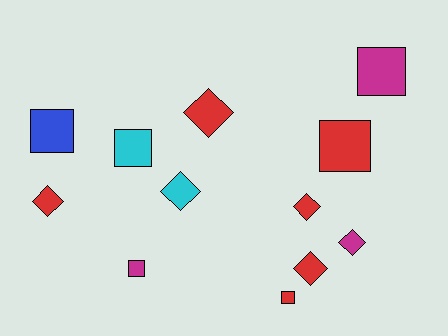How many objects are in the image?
There are 12 objects.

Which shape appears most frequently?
Diamond, with 6 objects.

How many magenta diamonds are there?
There is 1 magenta diamond.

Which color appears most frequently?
Red, with 6 objects.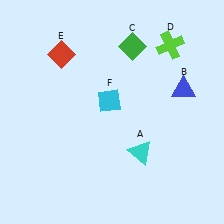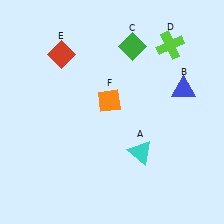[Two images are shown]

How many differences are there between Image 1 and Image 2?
There is 1 difference between the two images.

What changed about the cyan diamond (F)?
In Image 1, F is cyan. In Image 2, it changed to orange.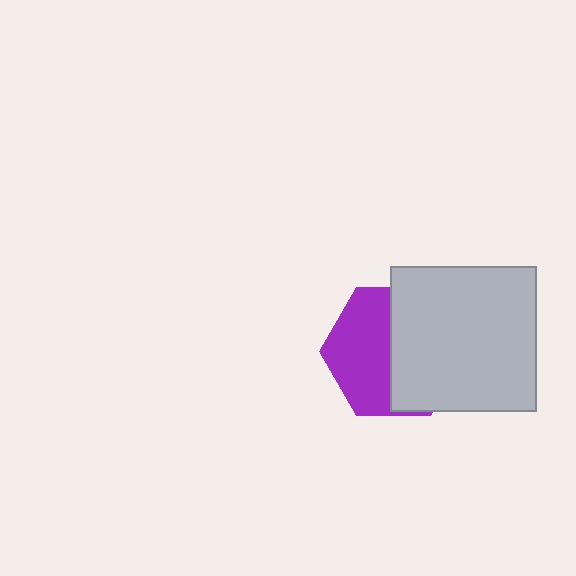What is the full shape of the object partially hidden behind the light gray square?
The partially hidden object is a purple hexagon.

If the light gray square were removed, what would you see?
You would see the complete purple hexagon.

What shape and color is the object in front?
The object in front is a light gray square.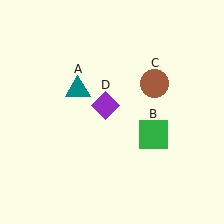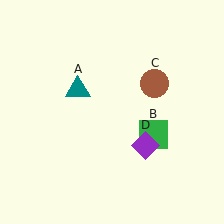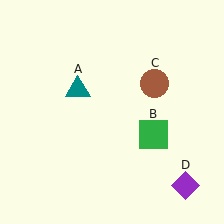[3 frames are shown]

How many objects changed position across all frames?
1 object changed position: purple diamond (object D).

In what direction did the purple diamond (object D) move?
The purple diamond (object D) moved down and to the right.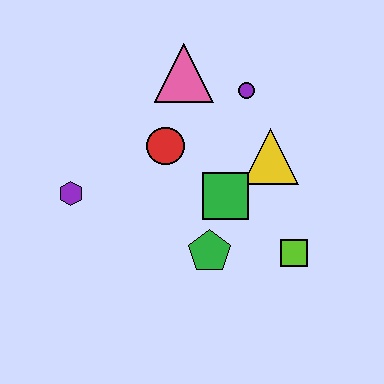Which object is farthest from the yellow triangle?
The purple hexagon is farthest from the yellow triangle.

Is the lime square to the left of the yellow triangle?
No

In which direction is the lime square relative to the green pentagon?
The lime square is to the right of the green pentagon.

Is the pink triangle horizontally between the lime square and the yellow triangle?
No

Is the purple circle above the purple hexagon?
Yes